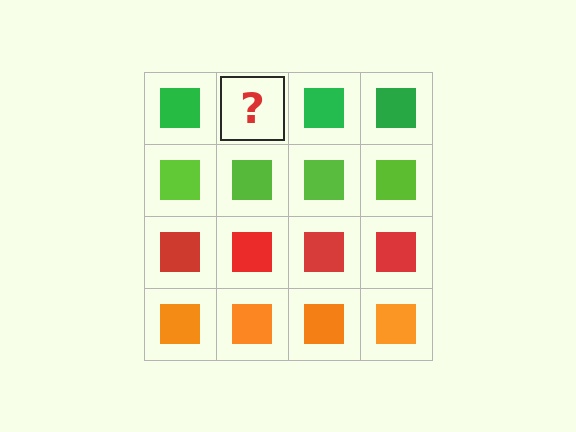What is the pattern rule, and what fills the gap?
The rule is that each row has a consistent color. The gap should be filled with a green square.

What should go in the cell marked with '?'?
The missing cell should contain a green square.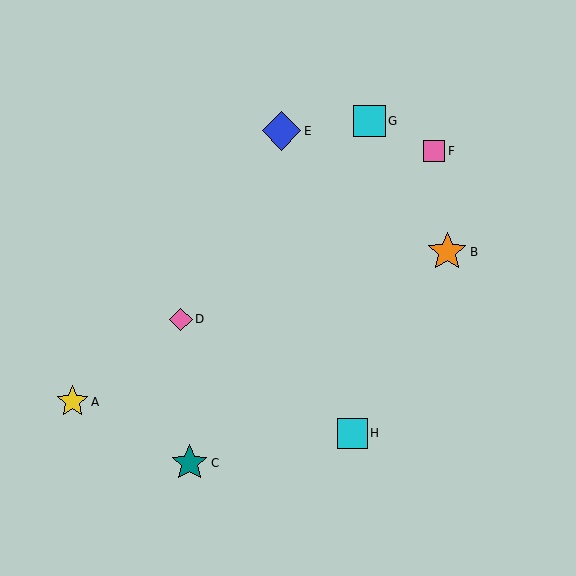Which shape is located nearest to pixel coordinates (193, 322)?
The pink diamond (labeled D) at (181, 319) is nearest to that location.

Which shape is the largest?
The orange star (labeled B) is the largest.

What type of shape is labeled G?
Shape G is a cyan square.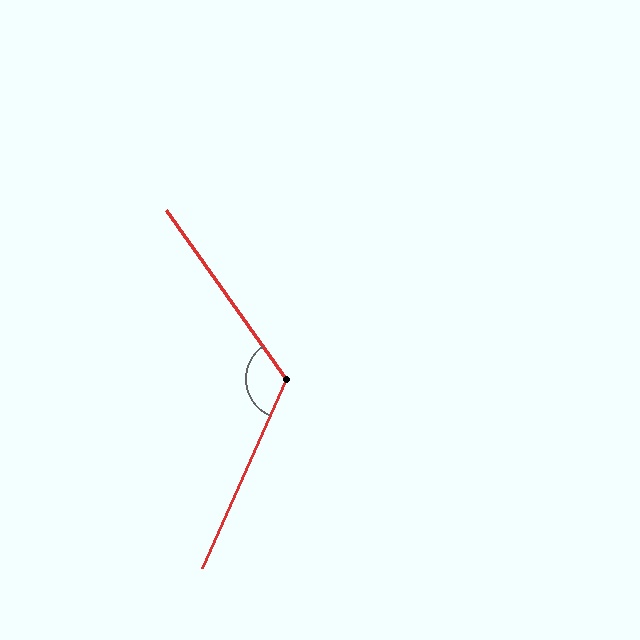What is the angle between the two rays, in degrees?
Approximately 121 degrees.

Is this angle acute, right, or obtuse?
It is obtuse.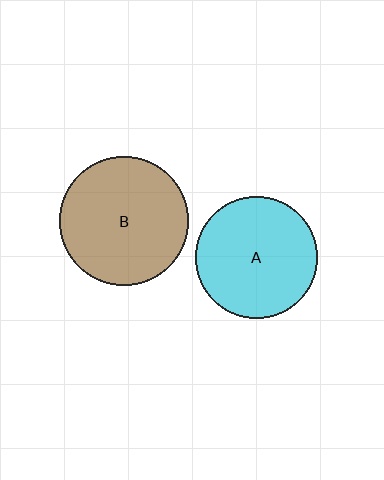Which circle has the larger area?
Circle B (brown).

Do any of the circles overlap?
No, none of the circles overlap.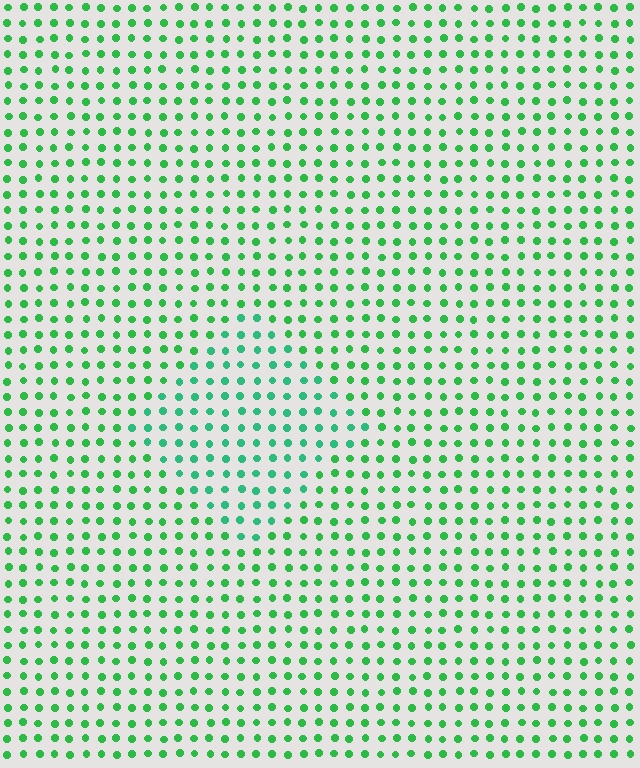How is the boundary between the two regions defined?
The boundary is defined purely by a slight shift in hue (about 23 degrees). Spacing, size, and orientation are identical on both sides.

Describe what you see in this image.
The image is filled with small green elements in a uniform arrangement. A diamond-shaped region is visible where the elements are tinted to a slightly different hue, forming a subtle color boundary.